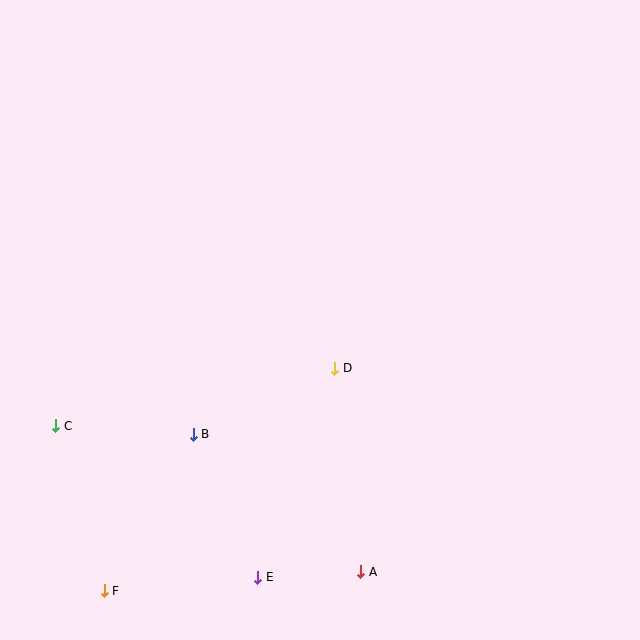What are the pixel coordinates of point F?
Point F is at (104, 591).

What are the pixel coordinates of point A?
Point A is at (361, 572).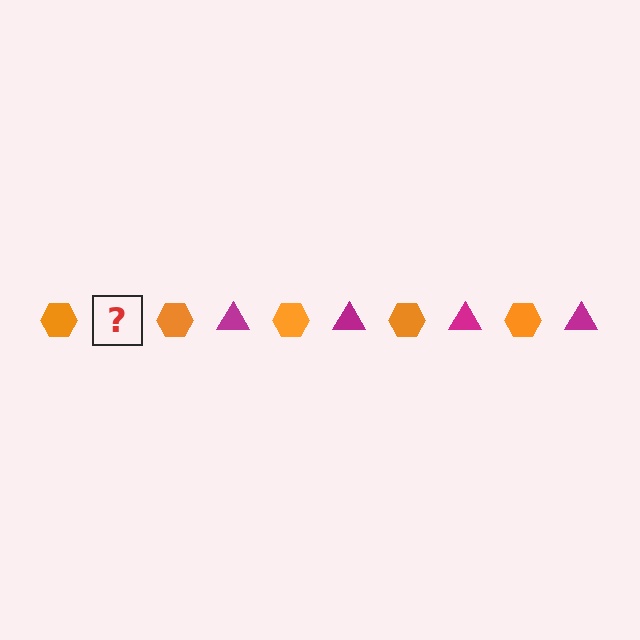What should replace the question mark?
The question mark should be replaced with a magenta triangle.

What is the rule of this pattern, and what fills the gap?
The rule is that the pattern alternates between orange hexagon and magenta triangle. The gap should be filled with a magenta triangle.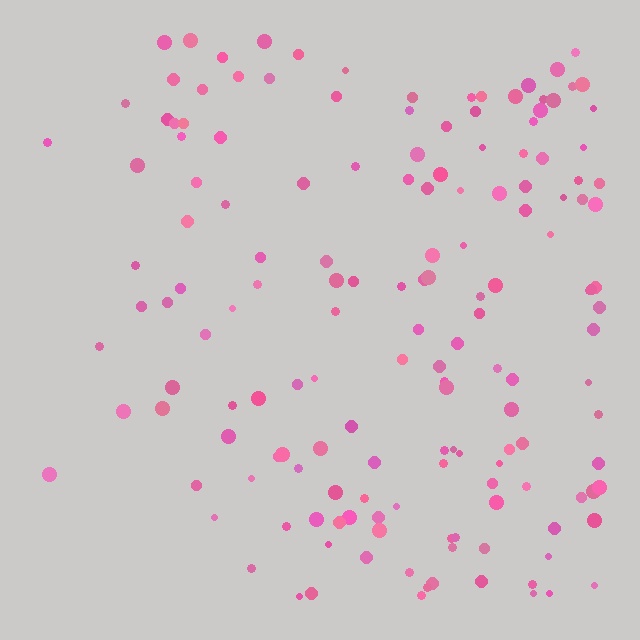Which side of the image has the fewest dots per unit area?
The left.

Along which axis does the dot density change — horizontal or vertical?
Horizontal.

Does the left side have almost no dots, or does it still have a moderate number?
Still a moderate number, just noticeably fewer than the right.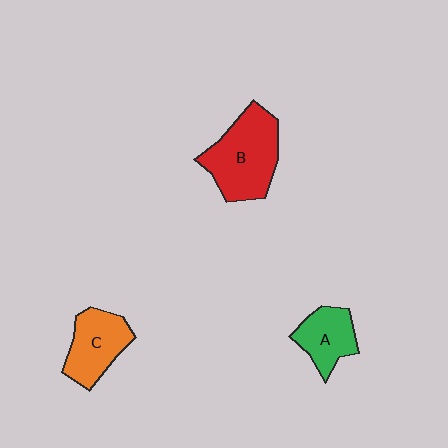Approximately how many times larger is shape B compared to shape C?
Approximately 1.4 times.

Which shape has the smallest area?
Shape A (green).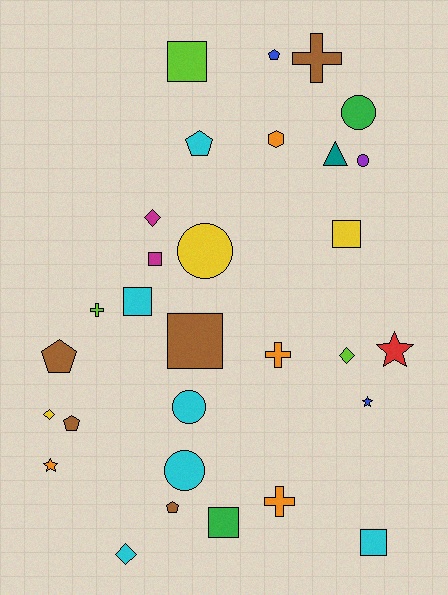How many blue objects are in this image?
There are 2 blue objects.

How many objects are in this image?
There are 30 objects.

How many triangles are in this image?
There is 1 triangle.